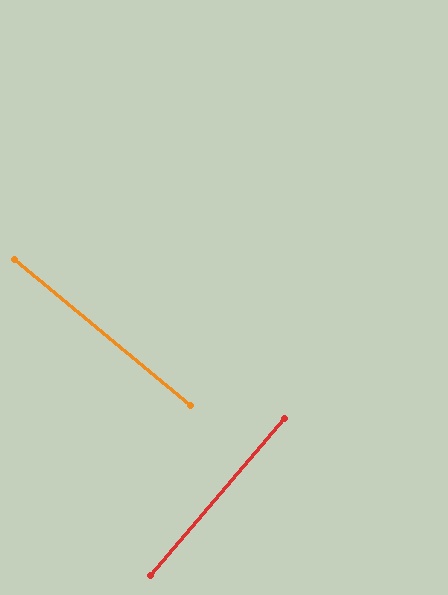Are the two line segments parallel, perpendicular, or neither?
Perpendicular — they meet at approximately 89°.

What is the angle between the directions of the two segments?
Approximately 89 degrees.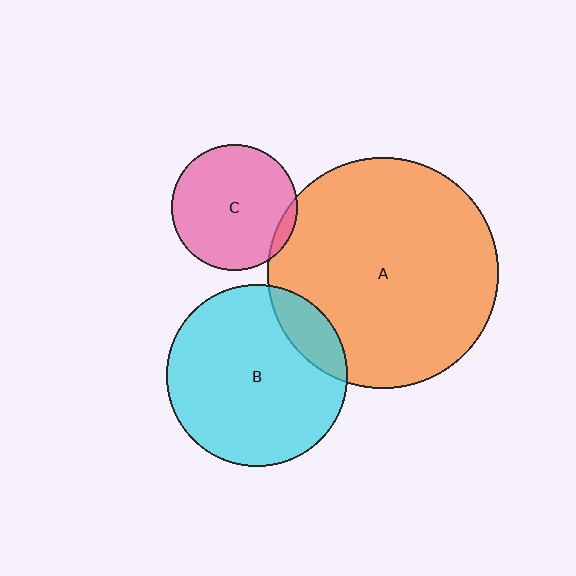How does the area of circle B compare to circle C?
Approximately 2.1 times.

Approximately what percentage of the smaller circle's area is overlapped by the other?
Approximately 5%.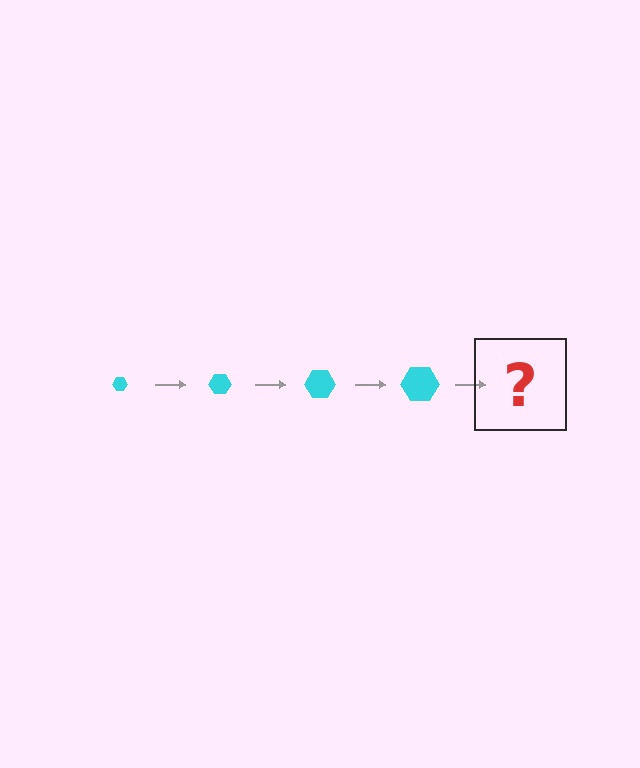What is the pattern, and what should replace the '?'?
The pattern is that the hexagon gets progressively larger each step. The '?' should be a cyan hexagon, larger than the previous one.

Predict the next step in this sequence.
The next step is a cyan hexagon, larger than the previous one.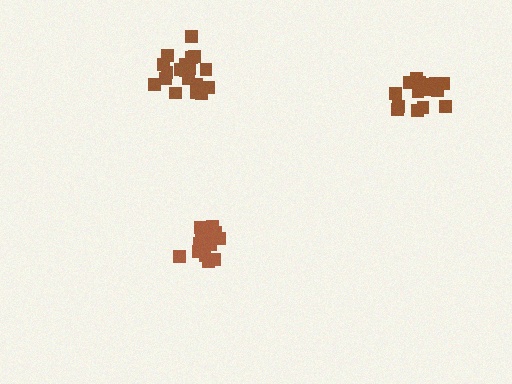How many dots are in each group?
Group 1: 16 dots, Group 2: 19 dots, Group 3: 18 dots (53 total).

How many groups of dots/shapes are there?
There are 3 groups.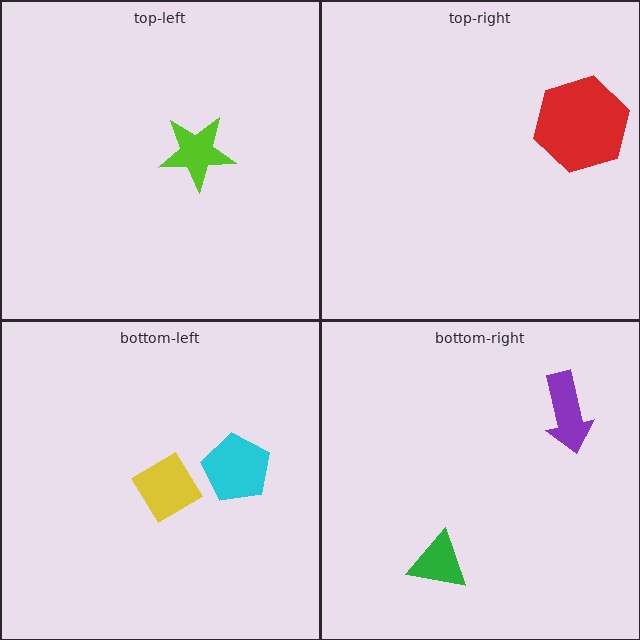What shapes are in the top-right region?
The red hexagon.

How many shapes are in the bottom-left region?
2.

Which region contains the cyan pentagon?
The bottom-left region.